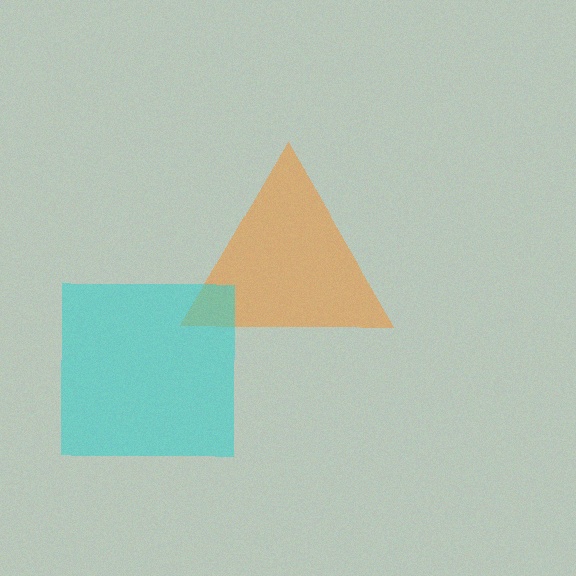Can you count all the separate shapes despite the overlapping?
Yes, there are 2 separate shapes.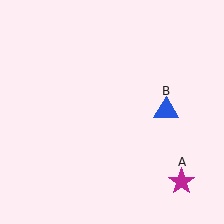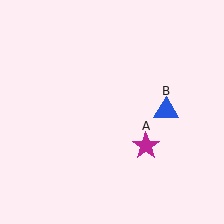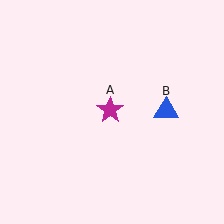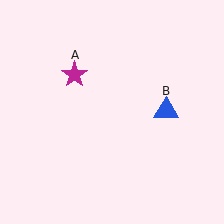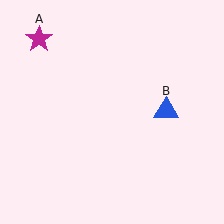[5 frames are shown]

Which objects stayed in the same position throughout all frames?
Blue triangle (object B) remained stationary.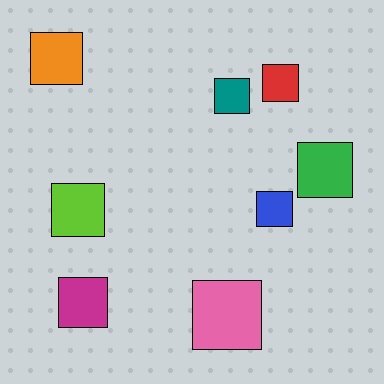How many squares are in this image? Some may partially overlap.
There are 8 squares.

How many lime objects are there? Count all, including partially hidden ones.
There is 1 lime object.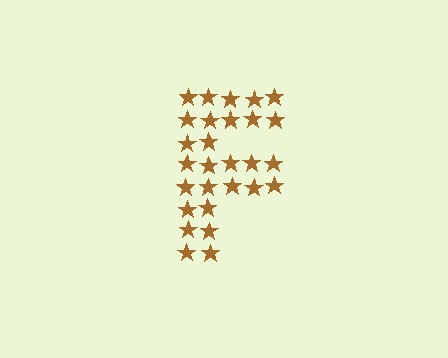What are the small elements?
The small elements are stars.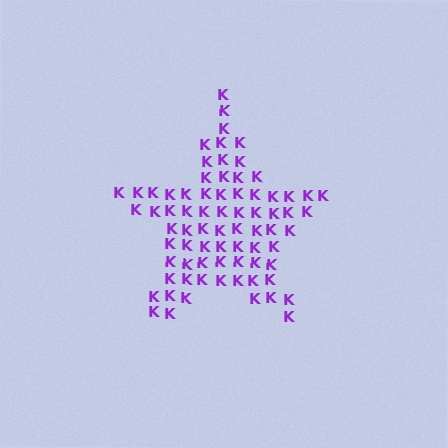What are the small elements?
The small elements are letter K's.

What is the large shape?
The large shape is a star.